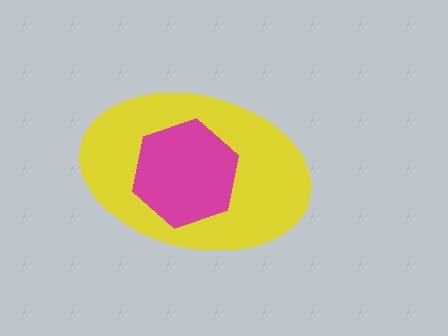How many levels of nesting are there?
2.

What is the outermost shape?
The yellow ellipse.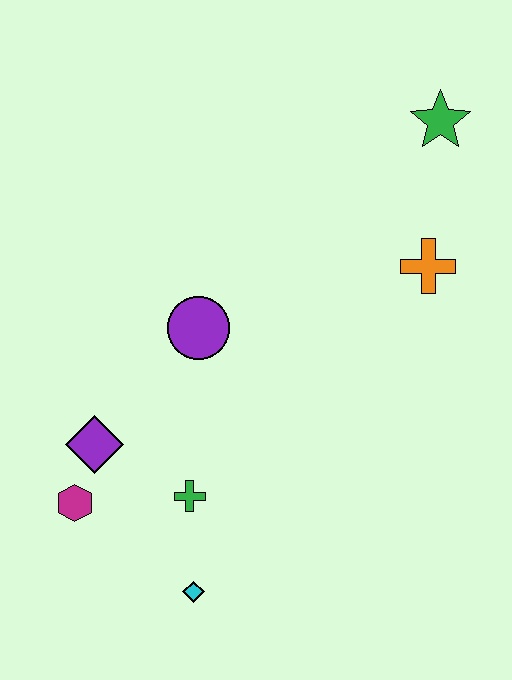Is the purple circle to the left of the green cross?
No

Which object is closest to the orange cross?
The green star is closest to the orange cross.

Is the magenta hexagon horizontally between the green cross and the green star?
No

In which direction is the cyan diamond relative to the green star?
The cyan diamond is below the green star.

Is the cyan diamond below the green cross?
Yes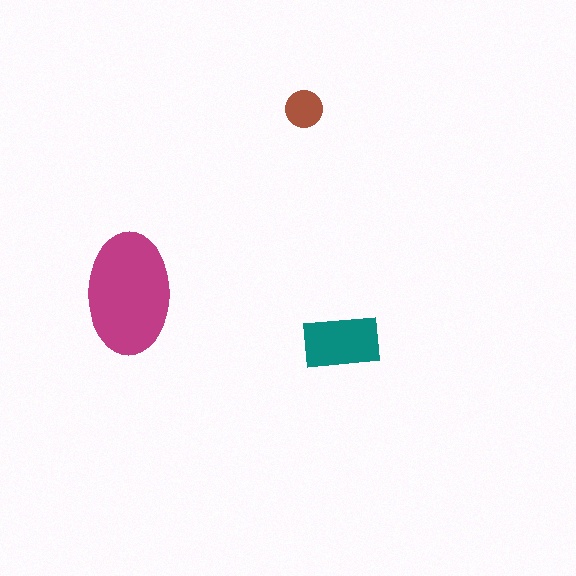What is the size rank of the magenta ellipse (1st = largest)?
1st.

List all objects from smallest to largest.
The brown circle, the teal rectangle, the magenta ellipse.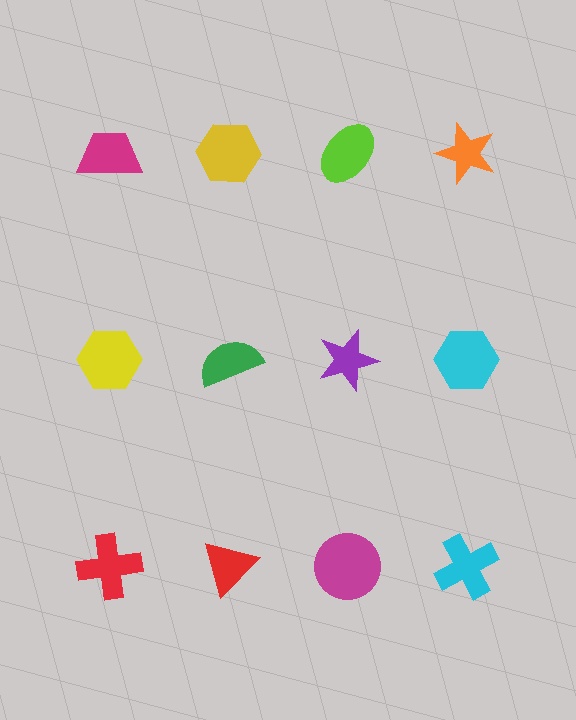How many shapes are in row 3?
4 shapes.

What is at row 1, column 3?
A lime ellipse.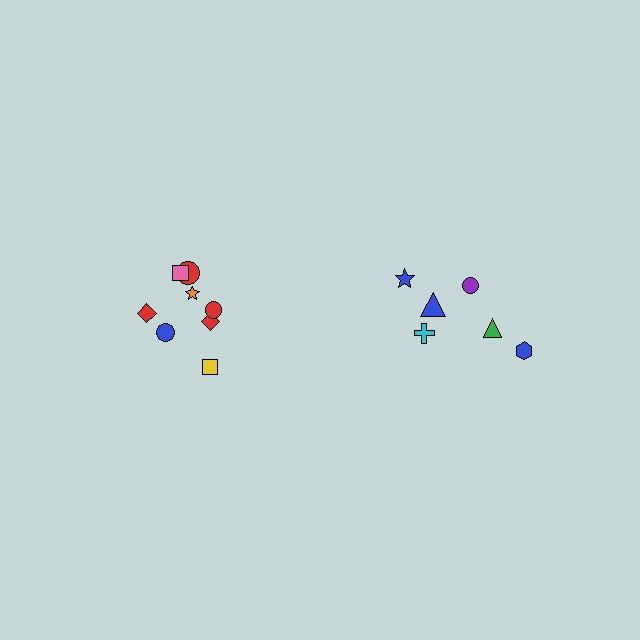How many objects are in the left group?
There are 8 objects.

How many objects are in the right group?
There are 6 objects.